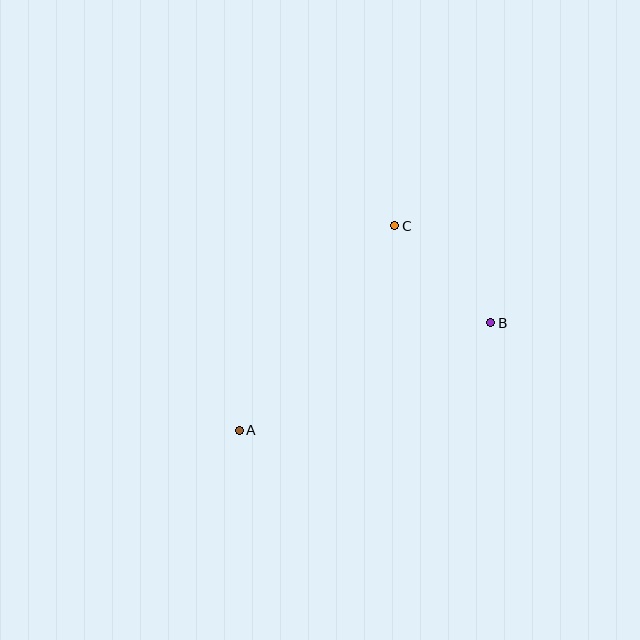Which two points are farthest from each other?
Points A and B are farthest from each other.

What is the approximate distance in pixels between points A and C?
The distance between A and C is approximately 257 pixels.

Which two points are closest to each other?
Points B and C are closest to each other.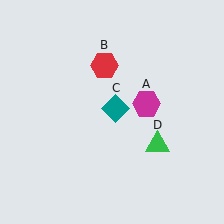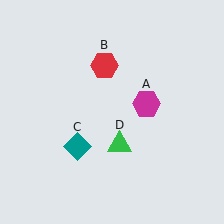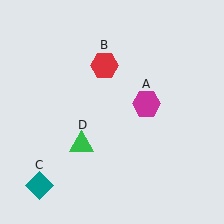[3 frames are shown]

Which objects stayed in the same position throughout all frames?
Magenta hexagon (object A) and red hexagon (object B) remained stationary.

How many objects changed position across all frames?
2 objects changed position: teal diamond (object C), green triangle (object D).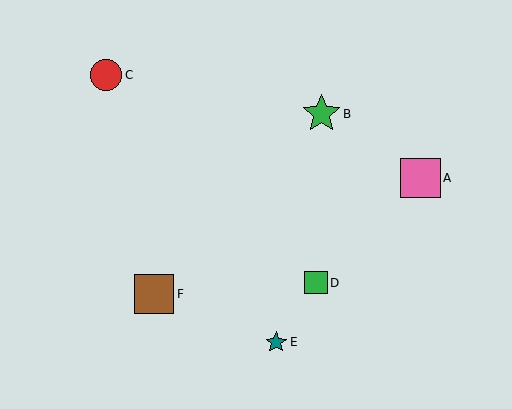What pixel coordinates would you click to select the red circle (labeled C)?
Click at (106, 75) to select the red circle C.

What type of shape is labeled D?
Shape D is a green square.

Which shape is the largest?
The pink square (labeled A) is the largest.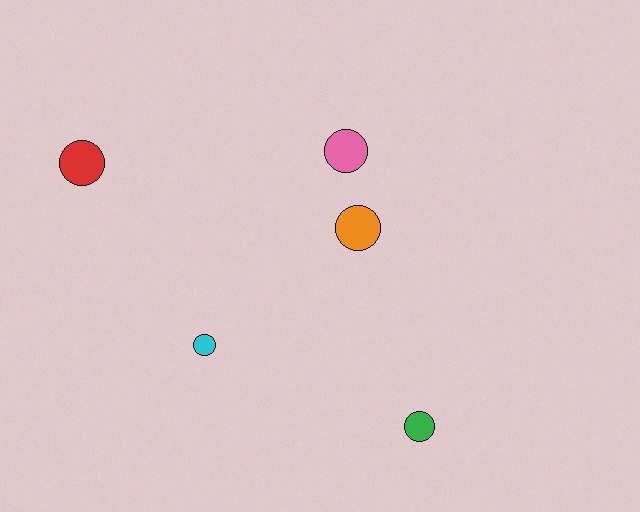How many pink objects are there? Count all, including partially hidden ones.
There is 1 pink object.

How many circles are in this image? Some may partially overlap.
There are 5 circles.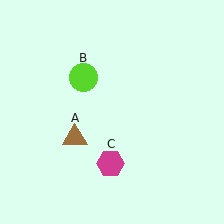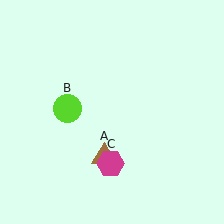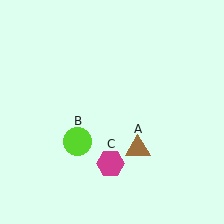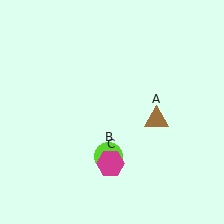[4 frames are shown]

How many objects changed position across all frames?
2 objects changed position: brown triangle (object A), lime circle (object B).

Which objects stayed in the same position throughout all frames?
Magenta hexagon (object C) remained stationary.